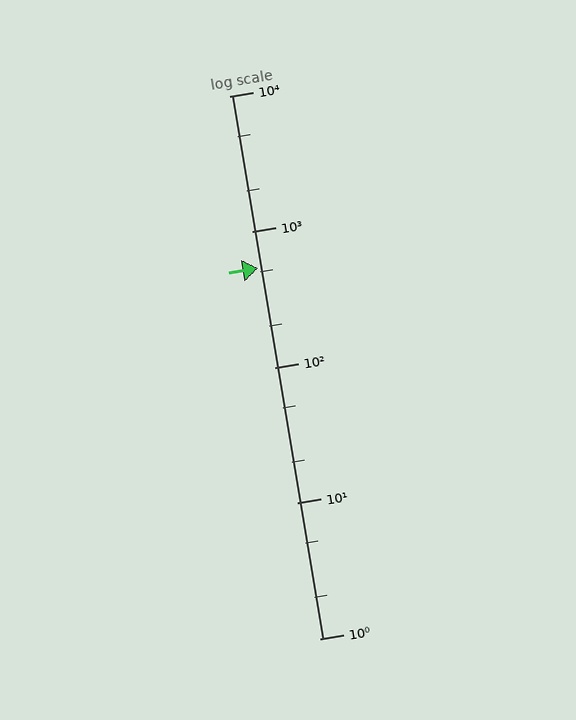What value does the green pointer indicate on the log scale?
The pointer indicates approximately 540.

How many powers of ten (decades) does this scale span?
The scale spans 4 decades, from 1 to 10000.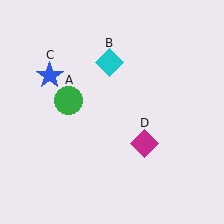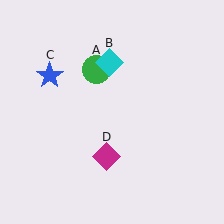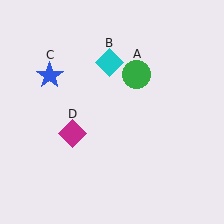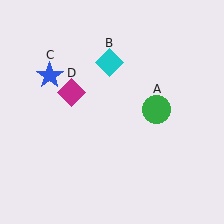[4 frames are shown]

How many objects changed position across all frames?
2 objects changed position: green circle (object A), magenta diamond (object D).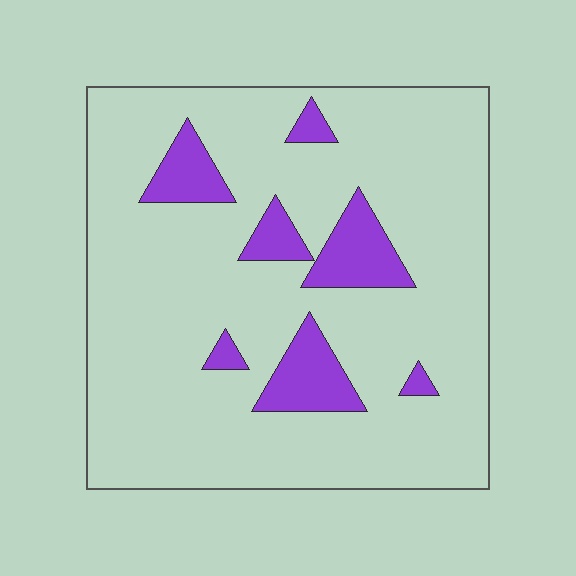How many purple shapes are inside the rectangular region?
7.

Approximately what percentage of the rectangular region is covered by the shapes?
Approximately 15%.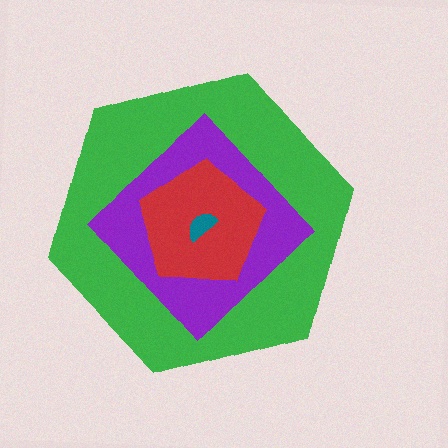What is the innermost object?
The teal semicircle.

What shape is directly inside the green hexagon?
The purple diamond.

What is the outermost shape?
The green hexagon.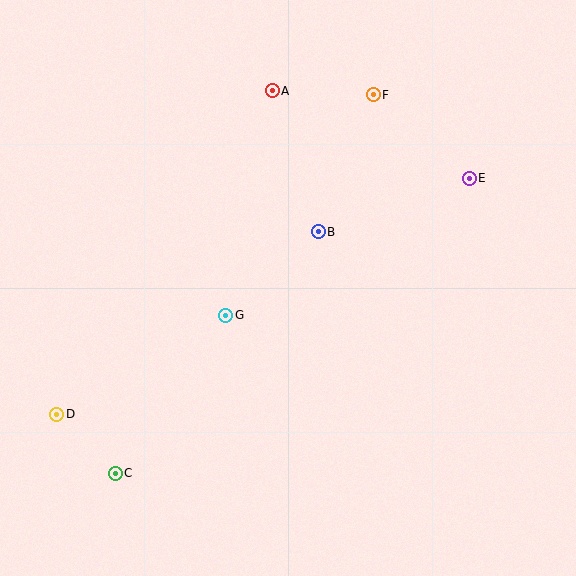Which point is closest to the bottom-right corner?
Point E is closest to the bottom-right corner.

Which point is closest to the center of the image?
Point B at (318, 232) is closest to the center.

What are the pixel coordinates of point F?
Point F is at (373, 95).